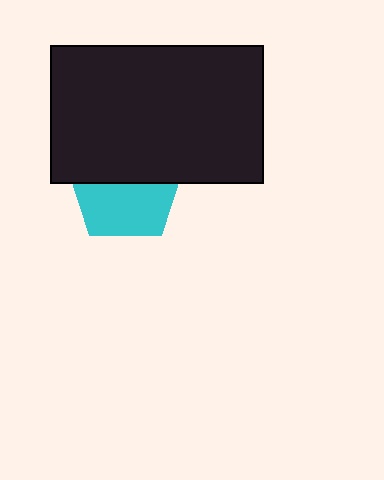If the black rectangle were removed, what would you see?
You would see the complete cyan pentagon.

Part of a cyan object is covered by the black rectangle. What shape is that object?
It is a pentagon.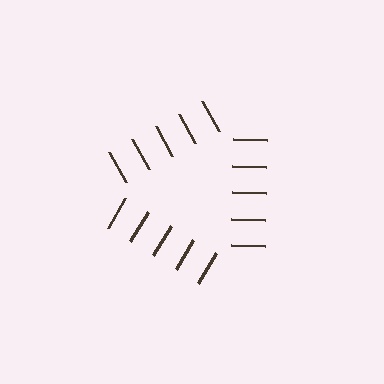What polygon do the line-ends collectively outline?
An illusory triangle — the line segments terminate on its edges but no continuous stroke is drawn.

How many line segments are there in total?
15 — 5 along each of the 3 edges.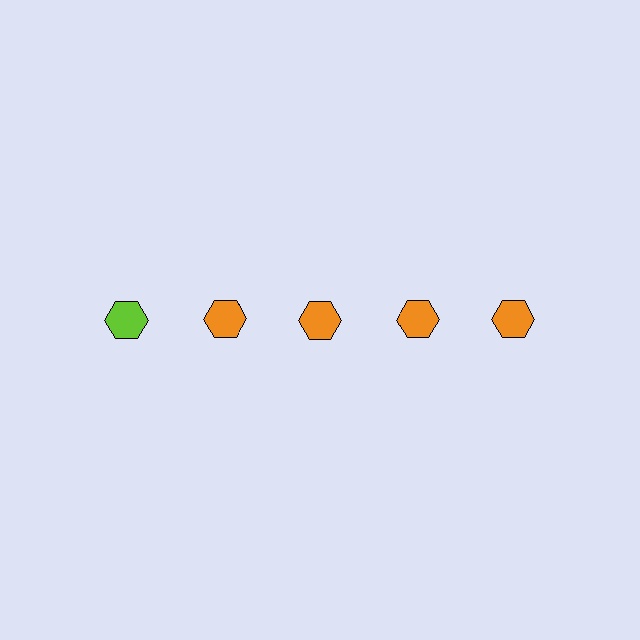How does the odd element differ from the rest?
It has a different color: lime instead of orange.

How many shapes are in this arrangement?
There are 5 shapes arranged in a grid pattern.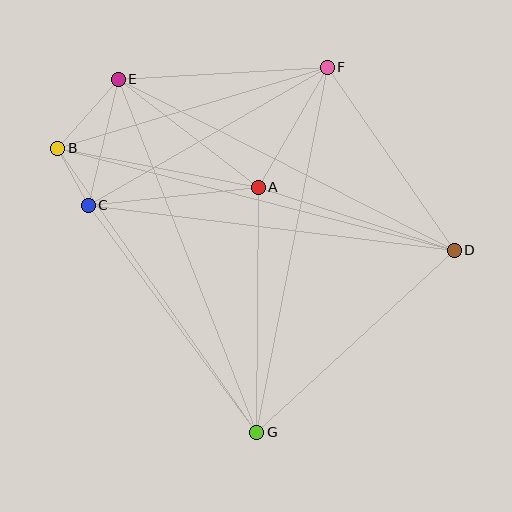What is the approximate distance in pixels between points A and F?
The distance between A and F is approximately 138 pixels.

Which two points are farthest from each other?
Points B and D are farthest from each other.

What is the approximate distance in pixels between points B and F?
The distance between B and F is approximately 282 pixels.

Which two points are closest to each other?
Points B and C are closest to each other.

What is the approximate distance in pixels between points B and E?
The distance between B and E is approximately 92 pixels.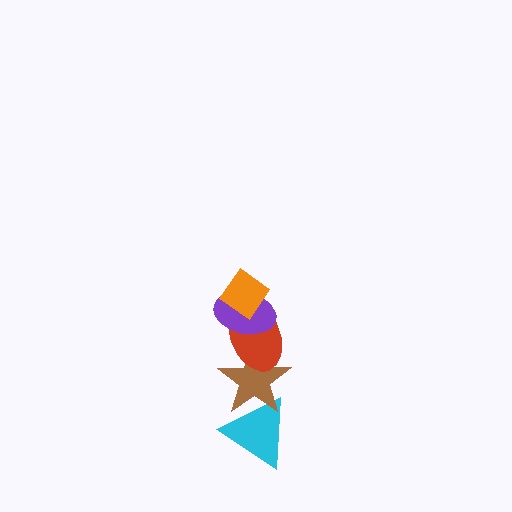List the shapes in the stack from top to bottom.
From top to bottom: the orange diamond, the purple ellipse, the red ellipse, the brown star, the cyan triangle.